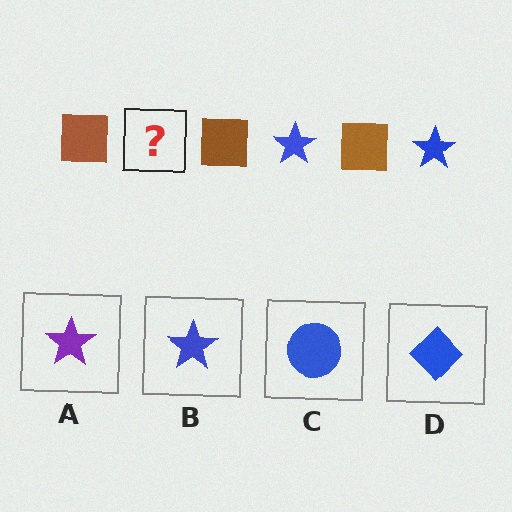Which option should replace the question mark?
Option B.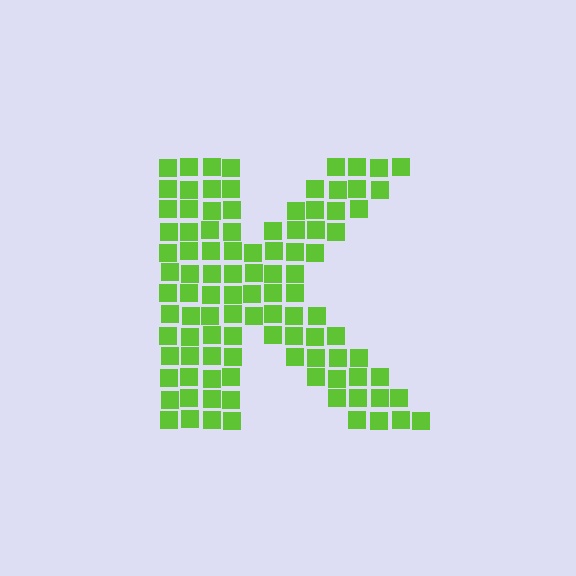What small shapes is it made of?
It is made of small squares.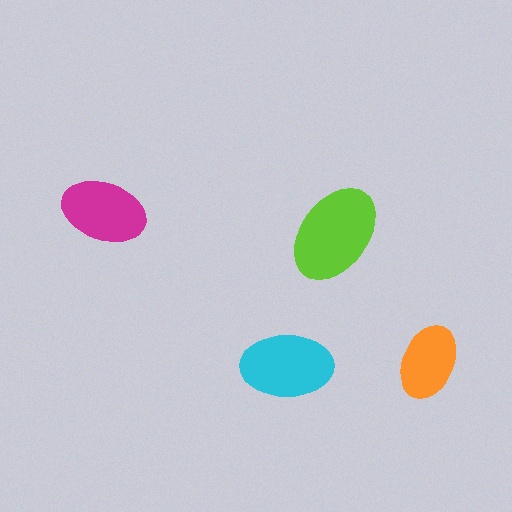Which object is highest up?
The magenta ellipse is topmost.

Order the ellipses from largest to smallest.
the lime one, the cyan one, the magenta one, the orange one.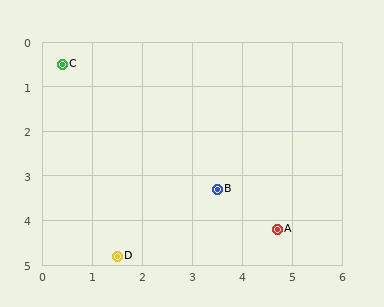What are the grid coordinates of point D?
Point D is at approximately (1.5, 4.8).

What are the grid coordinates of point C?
Point C is at approximately (0.4, 0.5).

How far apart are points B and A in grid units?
Points B and A are about 1.5 grid units apart.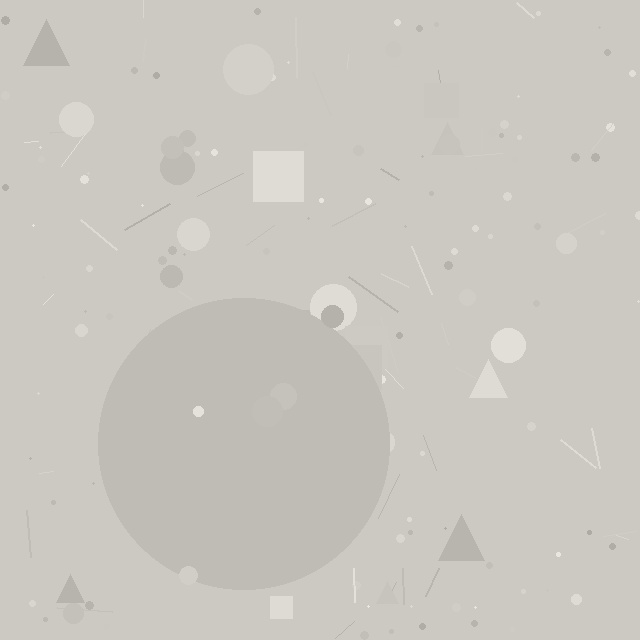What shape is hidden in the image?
A circle is hidden in the image.